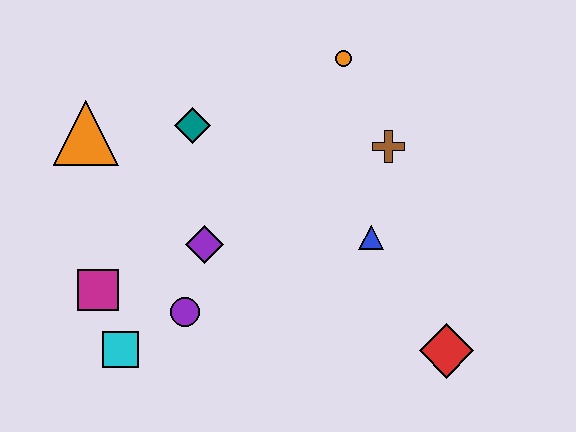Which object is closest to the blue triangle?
The brown cross is closest to the blue triangle.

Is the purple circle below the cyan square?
No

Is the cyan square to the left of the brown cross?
Yes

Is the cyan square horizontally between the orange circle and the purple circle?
No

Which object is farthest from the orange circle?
The cyan square is farthest from the orange circle.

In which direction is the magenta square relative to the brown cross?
The magenta square is to the left of the brown cross.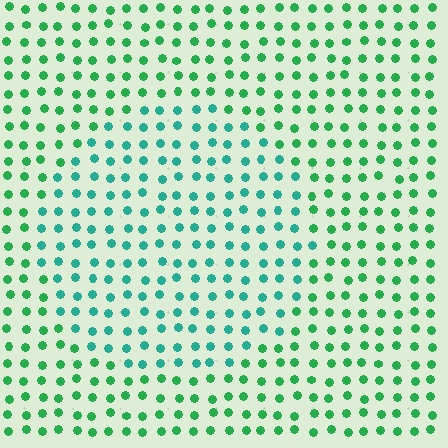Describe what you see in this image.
The image is filled with small green elements in a uniform arrangement. A circle-shaped region is visible where the elements are tinted to a slightly different hue, forming a subtle color boundary.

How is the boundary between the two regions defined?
The boundary is defined purely by a slight shift in hue (about 31 degrees). Spacing, size, and orientation are identical on both sides.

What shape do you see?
I see a circle.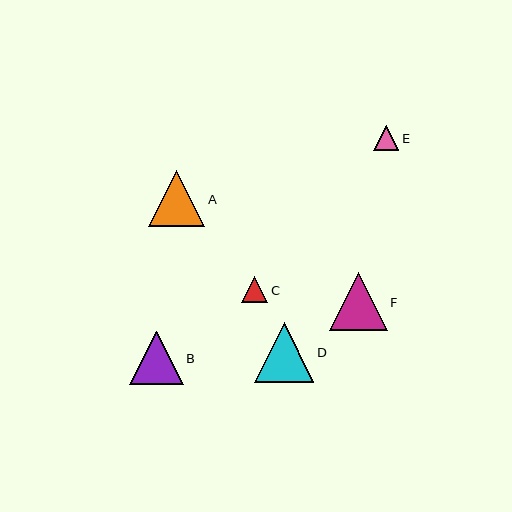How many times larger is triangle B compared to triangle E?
Triangle B is approximately 2.1 times the size of triangle E.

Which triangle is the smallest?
Triangle E is the smallest with a size of approximately 25 pixels.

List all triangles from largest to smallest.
From largest to smallest: D, F, A, B, C, E.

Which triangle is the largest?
Triangle D is the largest with a size of approximately 60 pixels.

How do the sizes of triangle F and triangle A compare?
Triangle F and triangle A are approximately the same size.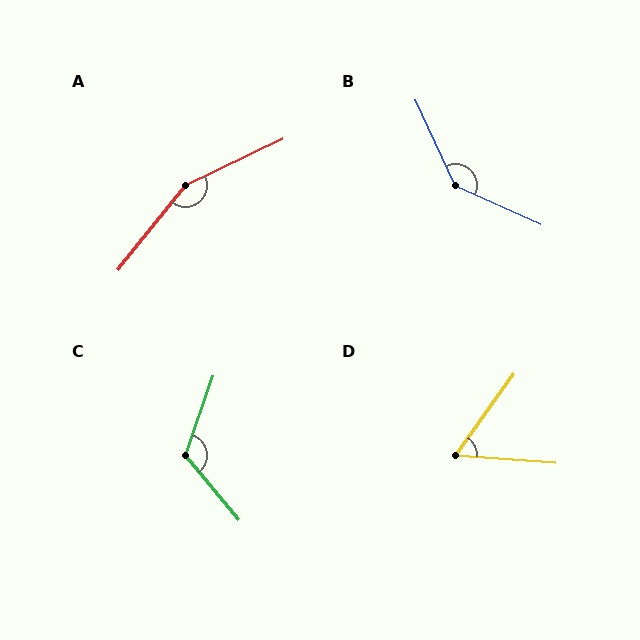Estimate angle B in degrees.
Approximately 139 degrees.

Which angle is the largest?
A, at approximately 154 degrees.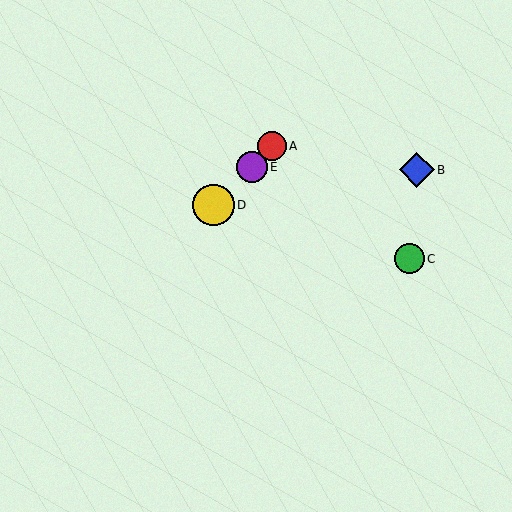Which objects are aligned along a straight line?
Objects A, D, E are aligned along a straight line.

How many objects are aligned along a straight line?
3 objects (A, D, E) are aligned along a straight line.